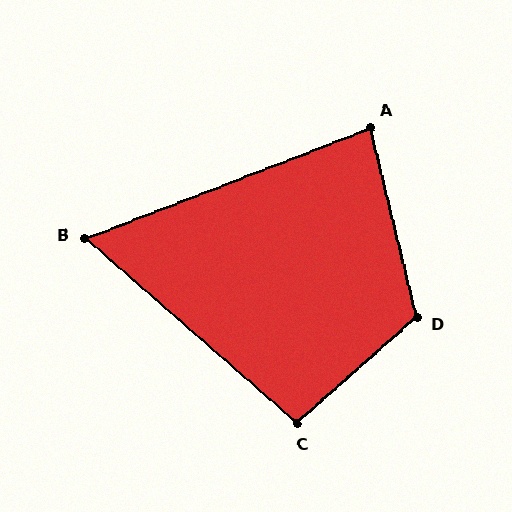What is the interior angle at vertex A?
Approximately 83 degrees (acute).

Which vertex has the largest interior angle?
D, at approximately 118 degrees.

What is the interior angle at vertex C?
Approximately 97 degrees (obtuse).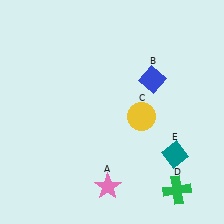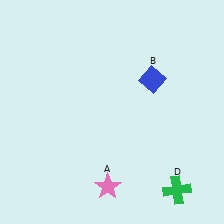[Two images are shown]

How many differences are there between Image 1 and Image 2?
There are 2 differences between the two images.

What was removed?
The yellow circle (C), the teal diamond (E) were removed in Image 2.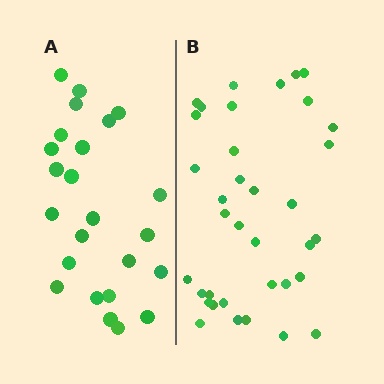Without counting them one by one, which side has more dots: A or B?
Region B (the right region) has more dots.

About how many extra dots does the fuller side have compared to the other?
Region B has roughly 12 or so more dots than region A.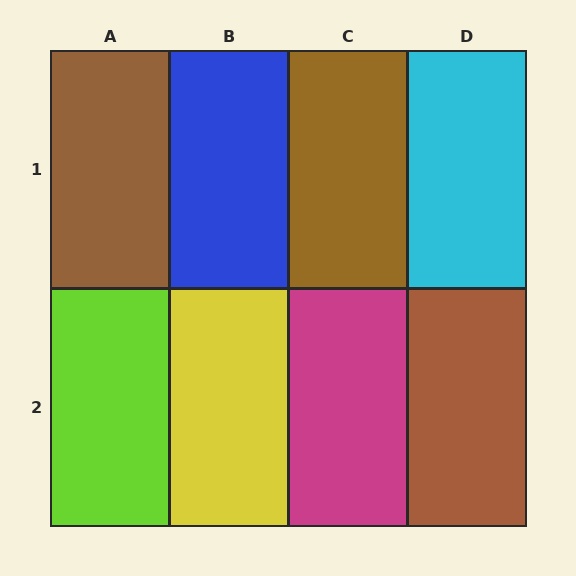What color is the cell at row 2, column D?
Brown.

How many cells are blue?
1 cell is blue.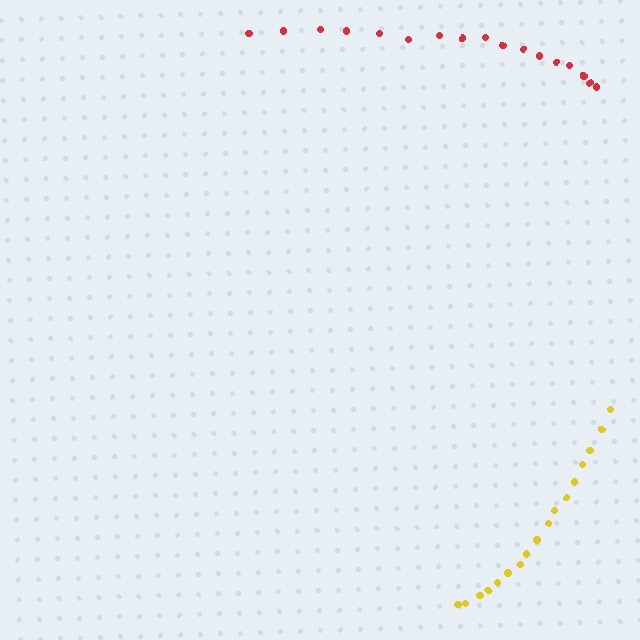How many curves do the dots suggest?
There are 2 distinct paths.